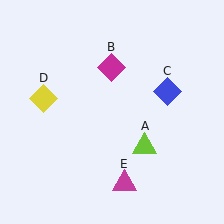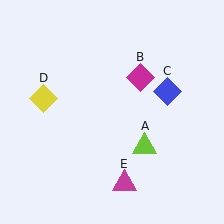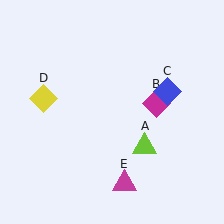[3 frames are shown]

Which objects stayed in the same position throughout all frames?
Lime triangle (object A) and blue diamond (object C) and yellow diamond (object D) and magenta triangle (object E) remained stationary.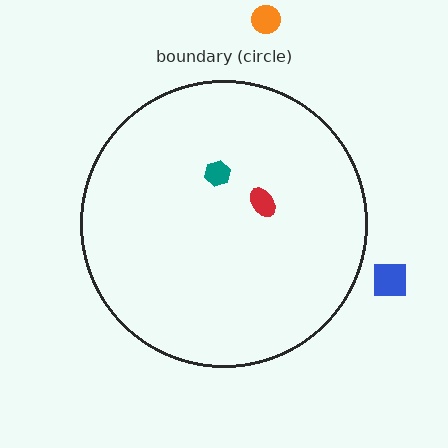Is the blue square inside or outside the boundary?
Outside.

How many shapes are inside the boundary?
2 inside, 2 outside.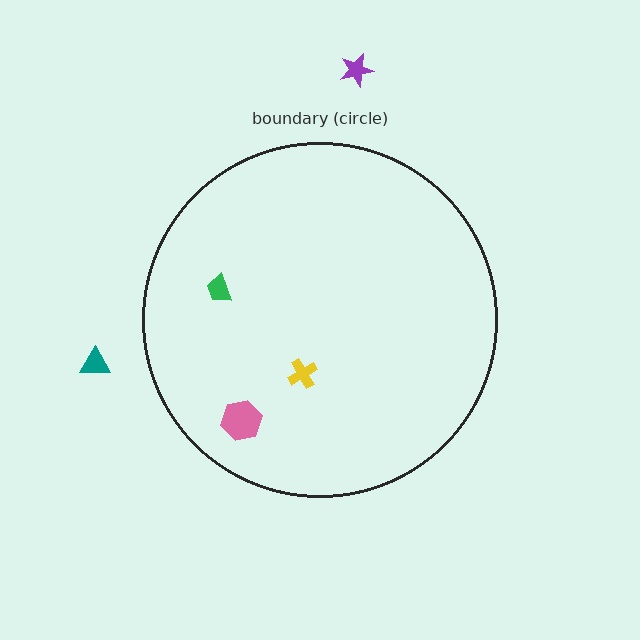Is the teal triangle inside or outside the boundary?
Outside.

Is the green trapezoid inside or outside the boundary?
Inside.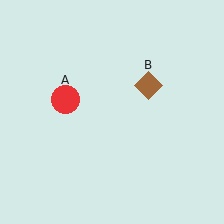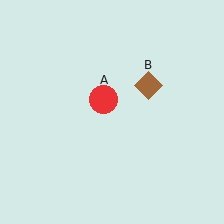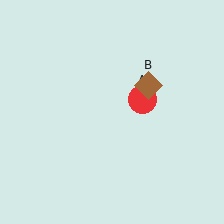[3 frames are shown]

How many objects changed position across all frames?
1 object changed position: red circle (object A).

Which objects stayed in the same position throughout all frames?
Brown diamond (object B) remained stationary.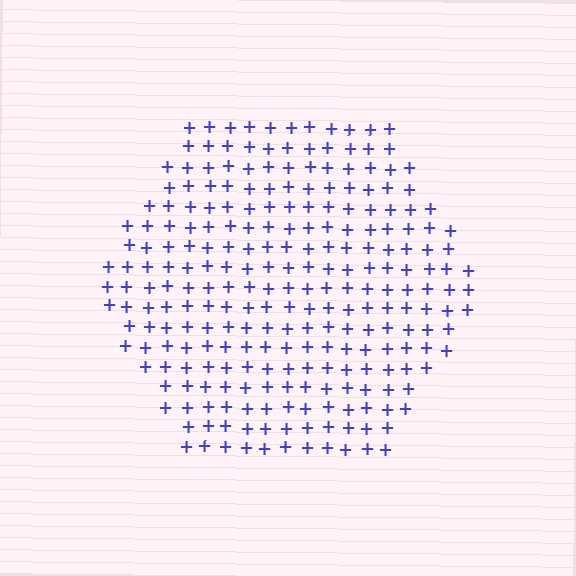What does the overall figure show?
The overall figure shows a hexagon.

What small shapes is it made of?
It is made of small plus signs.